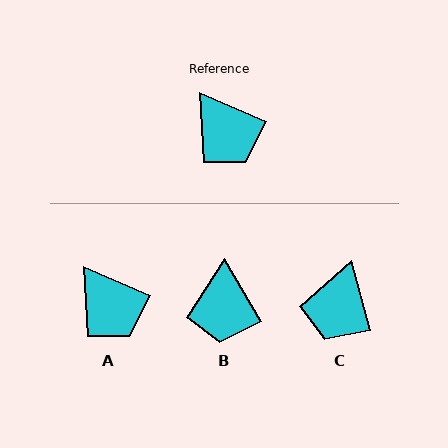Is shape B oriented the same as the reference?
No, it is off by about 36 degrees.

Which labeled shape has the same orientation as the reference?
A.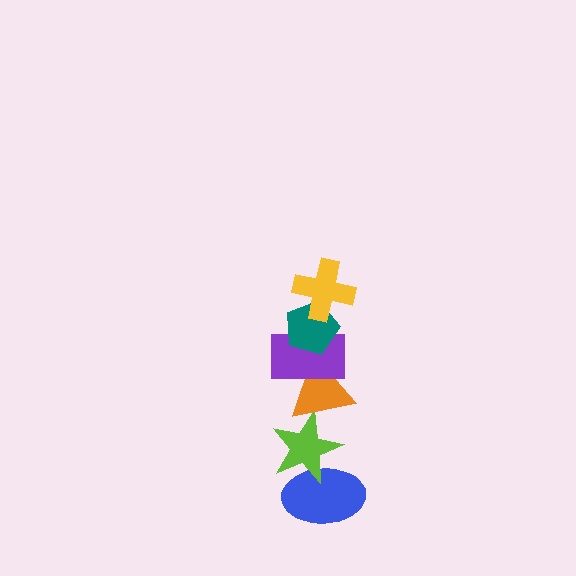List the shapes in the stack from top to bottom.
From top to bottom: the yellow cross, the teal pentagon, the purple rectangle, the orange triangle, the lime star, the blue ellipse.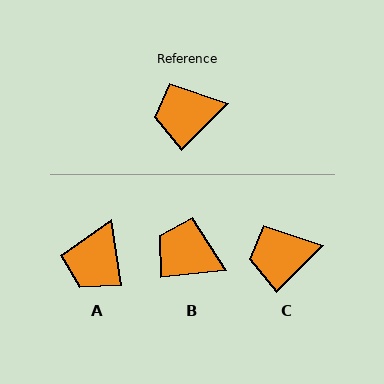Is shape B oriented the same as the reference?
No, it is off by about 39 degrees.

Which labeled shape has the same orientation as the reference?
C.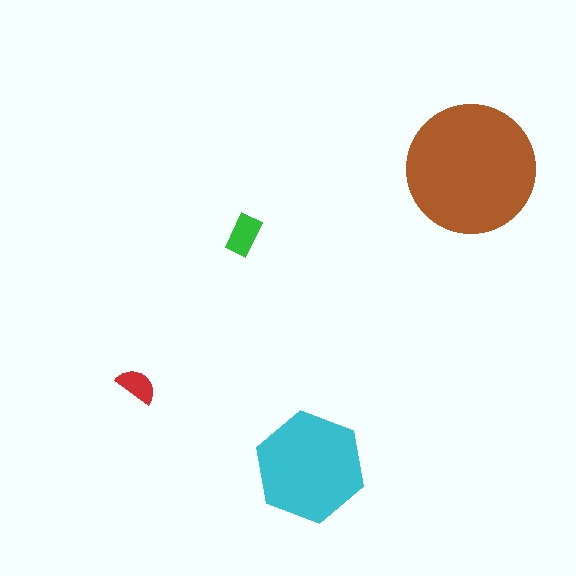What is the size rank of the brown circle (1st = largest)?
1st.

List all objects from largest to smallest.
The brown circle, the cyan hexagon, the green rectangle, the red semicircle.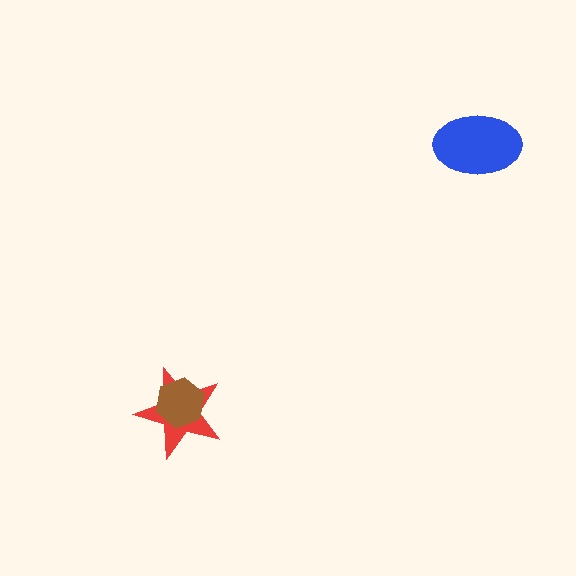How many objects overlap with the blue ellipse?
0 objects overlap with the blue ellipse.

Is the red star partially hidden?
Yes, it is partially covered by another shape.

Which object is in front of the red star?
The brown hexagon is in front of the red star.